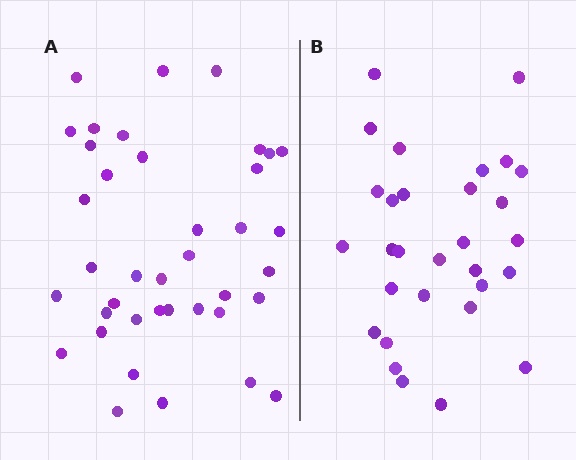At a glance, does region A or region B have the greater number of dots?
Region A (the left region) has more dots.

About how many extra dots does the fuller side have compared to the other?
Region A has roughly 8 or so more dots than region B.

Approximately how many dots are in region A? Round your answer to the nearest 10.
About 40 dots. (The exact count is 39, which rounds to 40.)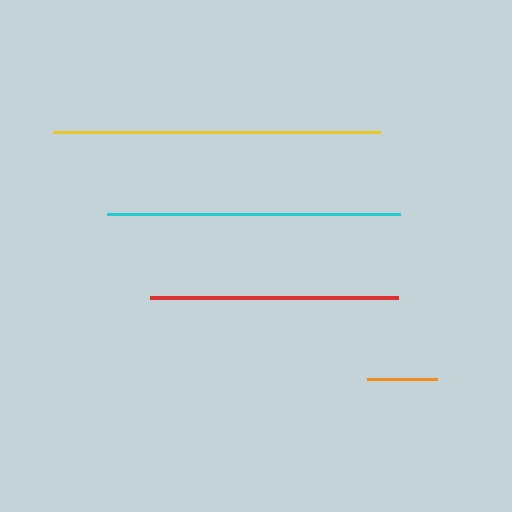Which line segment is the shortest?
The orange line is the shortest at approximately 70 pixels.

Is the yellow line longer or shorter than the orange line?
The yellow line is longer than the orange line.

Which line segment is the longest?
The yellow line is the longest at approximately 326 pixels.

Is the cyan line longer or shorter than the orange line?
The cyan line is longer than the orange line.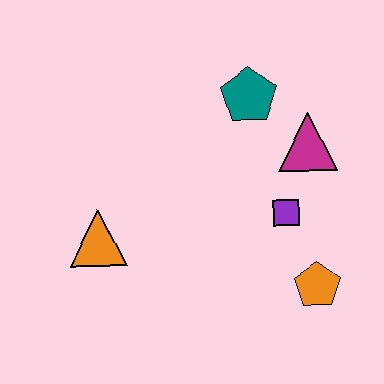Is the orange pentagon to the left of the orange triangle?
No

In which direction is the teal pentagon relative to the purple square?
The teal pentagon is above the purple square.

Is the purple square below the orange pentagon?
No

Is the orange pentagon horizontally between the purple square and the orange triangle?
No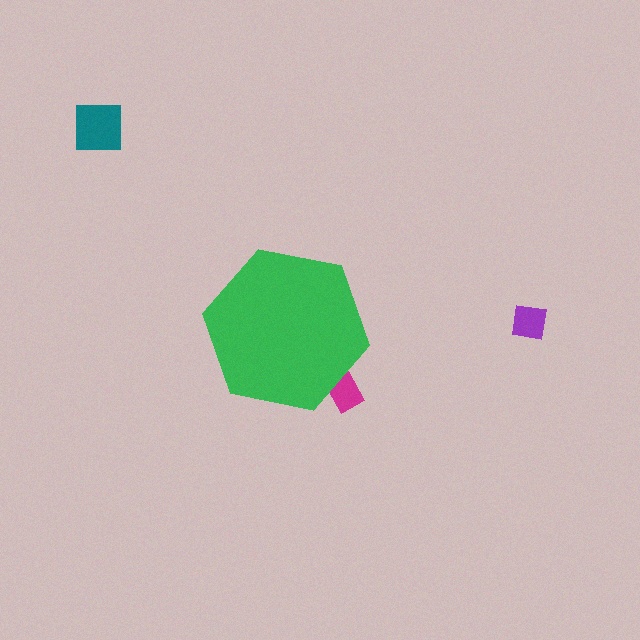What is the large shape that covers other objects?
A green hexagon.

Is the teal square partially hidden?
No, the teal square is fully visible.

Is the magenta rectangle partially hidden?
Yes, the magenta rectangle is partially hidden behind the green hexagon.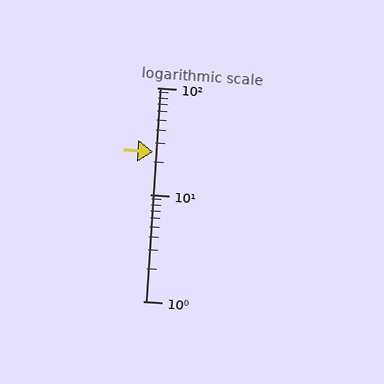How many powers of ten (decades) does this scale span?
The scale spans 2 decades, from 1 to 100.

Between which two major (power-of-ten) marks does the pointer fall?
The pointer is between 10 and 100.